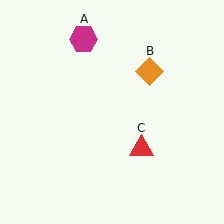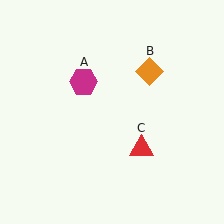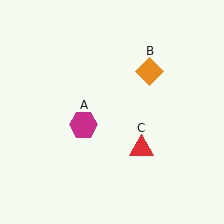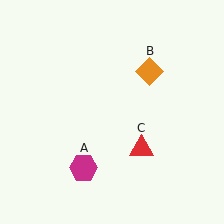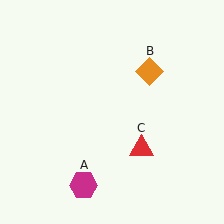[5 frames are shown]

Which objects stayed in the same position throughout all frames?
Orange diamond (object B) and red triangle (object C) remained stationary.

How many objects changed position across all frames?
1 object changed position: magenta hexagon (object A).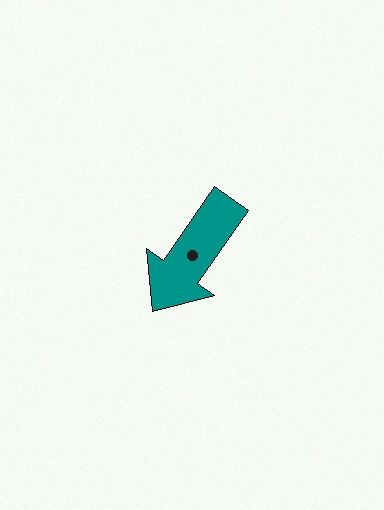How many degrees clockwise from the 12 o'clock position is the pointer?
Approximately 215 degrees.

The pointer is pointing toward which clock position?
Roughly 7 o'clock.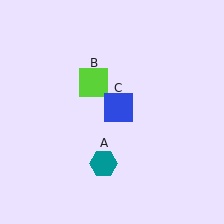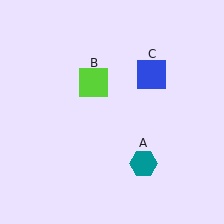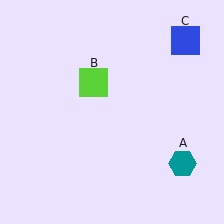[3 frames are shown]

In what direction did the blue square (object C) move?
The blue square (object C) moved up and to the right.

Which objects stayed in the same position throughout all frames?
Lime square (object B) remained stationary.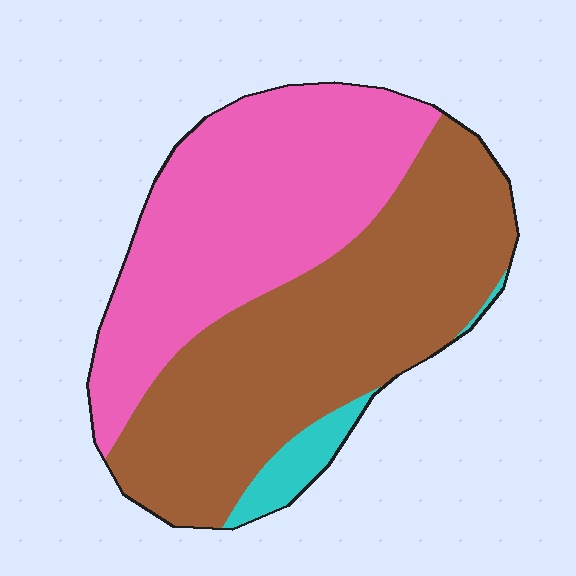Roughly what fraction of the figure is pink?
Pink takes up about two fifths (2/5) of the figure.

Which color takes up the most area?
Brown, at roughly 50%.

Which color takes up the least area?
Cyan, at roughly 5%.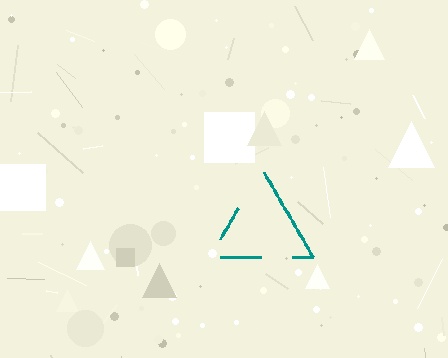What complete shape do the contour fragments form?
The contour fragments form a triangle.